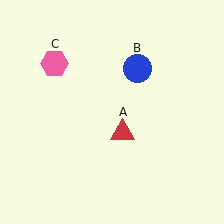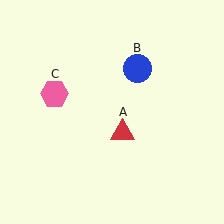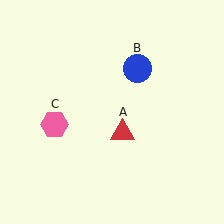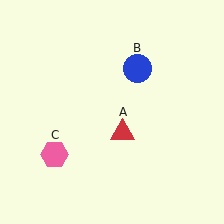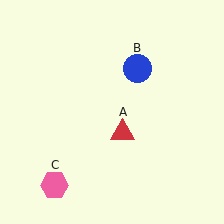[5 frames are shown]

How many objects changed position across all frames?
1 object changed position: pink hexagon (object C).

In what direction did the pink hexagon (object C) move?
The pink hexagon (object C) moved down.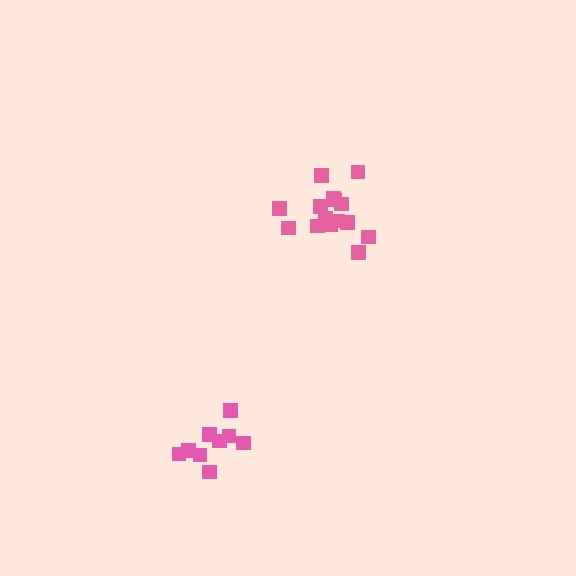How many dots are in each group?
Group 1: 15 dots, Group 2: 9 dots (24 total).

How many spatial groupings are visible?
There are 2 spatial groupings.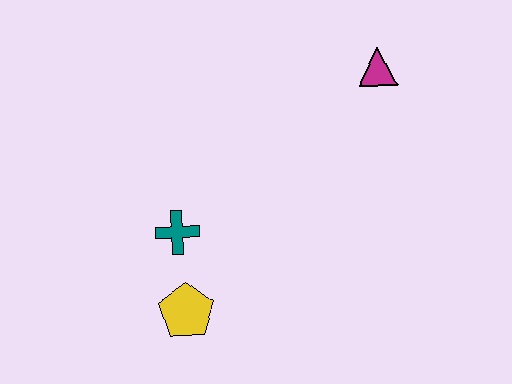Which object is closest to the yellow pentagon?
The teal cross is closest to the yellow pentagon.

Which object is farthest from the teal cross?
The magenta triangle is farthest from the teal cross.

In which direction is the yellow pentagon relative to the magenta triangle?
The yellow pentagon is below the magenta triangle.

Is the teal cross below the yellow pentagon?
No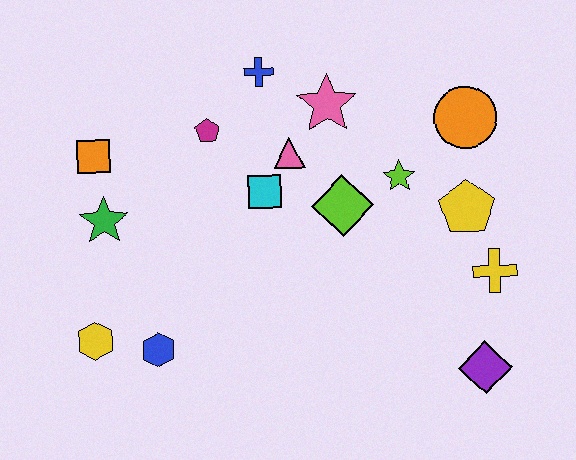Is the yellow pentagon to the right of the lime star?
Yes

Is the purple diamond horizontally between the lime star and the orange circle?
No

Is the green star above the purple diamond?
Yes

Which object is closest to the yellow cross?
The yellow pentagon is closest to the yellow cross.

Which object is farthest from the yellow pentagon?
The yellow hexagon is farthest from the yellow pentagon.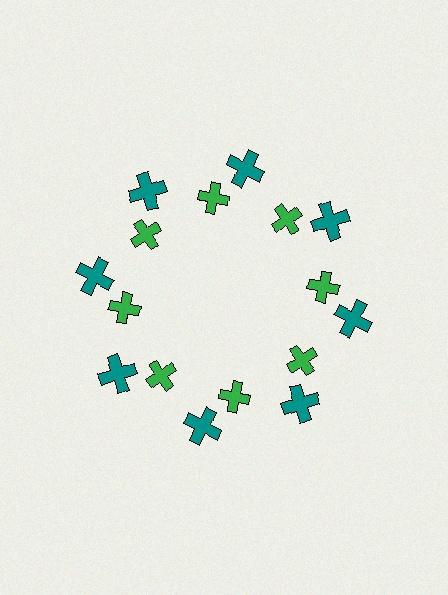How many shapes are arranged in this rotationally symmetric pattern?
There are 16 shapes, arranged in 8 groups of 2.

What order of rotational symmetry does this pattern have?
This pattern has 8-fold rotational symmetry.